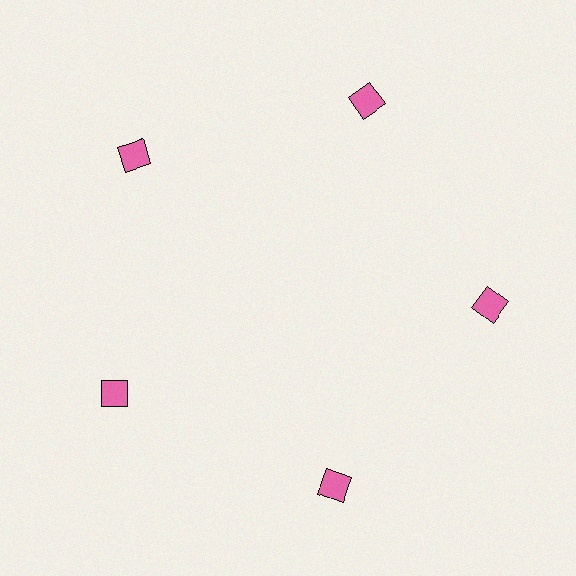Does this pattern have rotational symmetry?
Yes, this pattern has 5-fold rotational symmetry. It looks the same after rotating 72 degrees around the center.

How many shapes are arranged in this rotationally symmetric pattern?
There are 5 shapes, arranged in 5 groups of 1.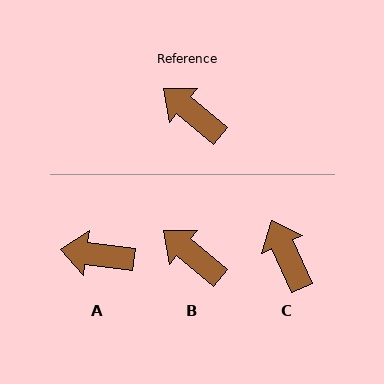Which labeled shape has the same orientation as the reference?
B.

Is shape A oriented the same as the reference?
No, it is off by about 33 degrees.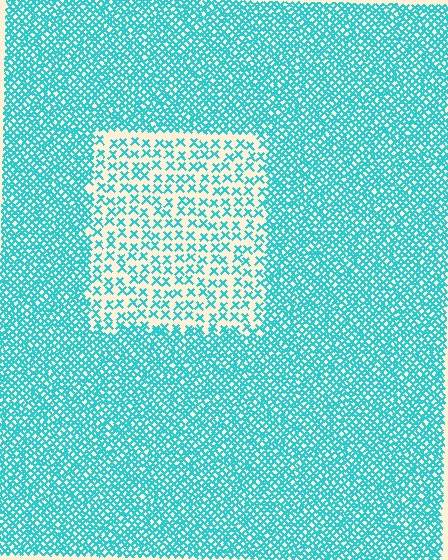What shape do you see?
I see a rectangle.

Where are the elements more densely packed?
The elements are more densely packed outside the rectangle boundary.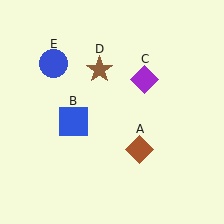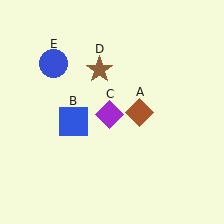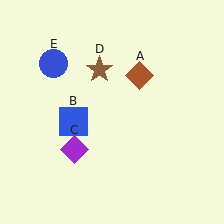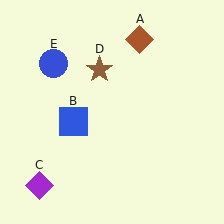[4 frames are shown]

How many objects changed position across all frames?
2 objects changed position: brown diamond (object A), purple diamond (object C).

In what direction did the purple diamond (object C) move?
The purple diamond (object C) moved down and to the left.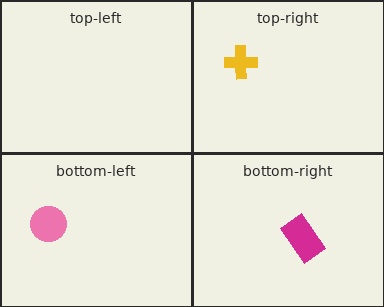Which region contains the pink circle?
The bottom-left region.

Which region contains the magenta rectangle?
The bottom-right region.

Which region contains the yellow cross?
The top-right region.